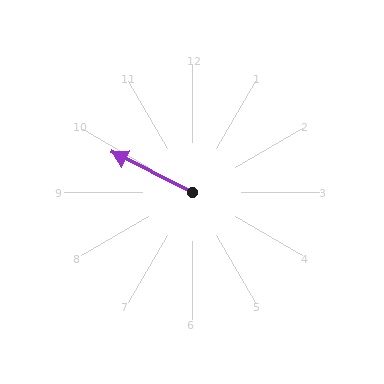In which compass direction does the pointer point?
Northwest.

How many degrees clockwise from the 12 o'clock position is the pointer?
Approximately 296 degrees.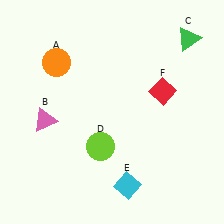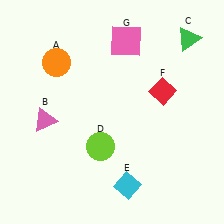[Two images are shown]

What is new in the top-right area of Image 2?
A pink square (G) was added in the top-right area of Image 2.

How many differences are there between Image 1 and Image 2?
There is 1 difference between the two images.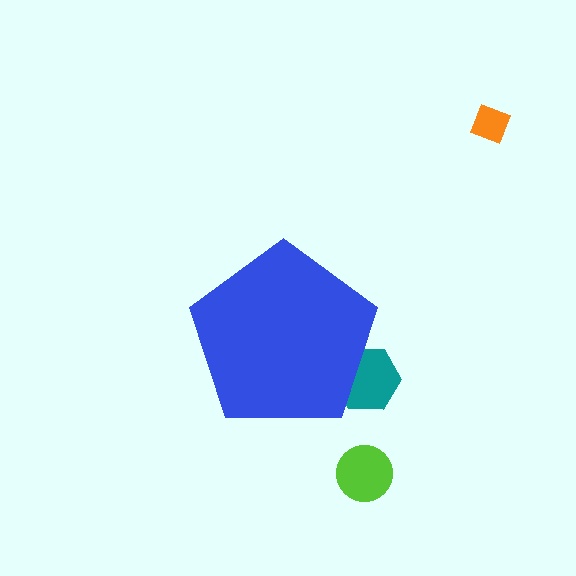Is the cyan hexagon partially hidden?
Yes, the cyan hexagon is partially hidden behind the blue pentagon.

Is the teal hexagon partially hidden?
Yes, the teal hexagon is partially hidden behind the blue pentagon.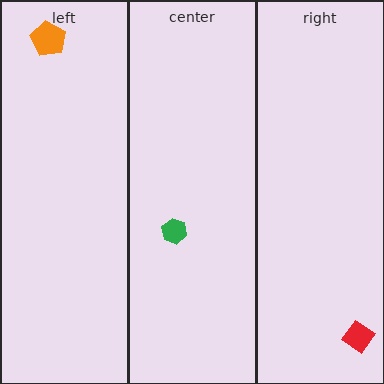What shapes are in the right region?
The red diamond.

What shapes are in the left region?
The orange pentagon.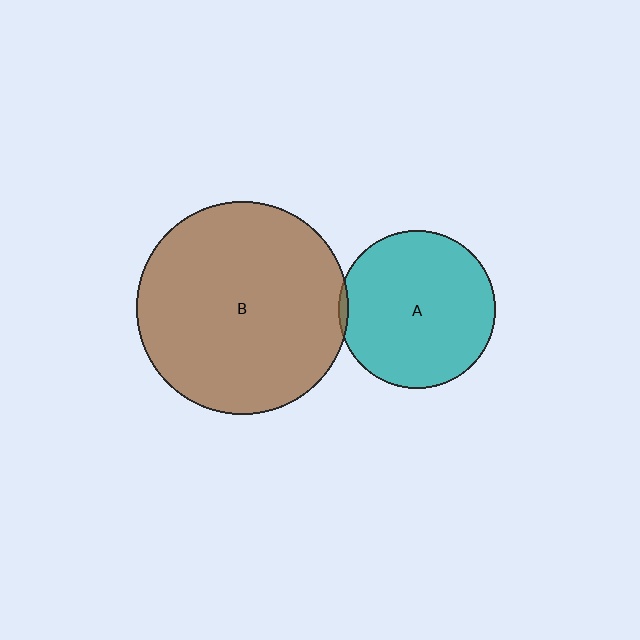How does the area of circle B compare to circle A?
Approximately 1.8 times.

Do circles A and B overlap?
Yes.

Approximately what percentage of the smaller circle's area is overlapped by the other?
Approximately 5%.